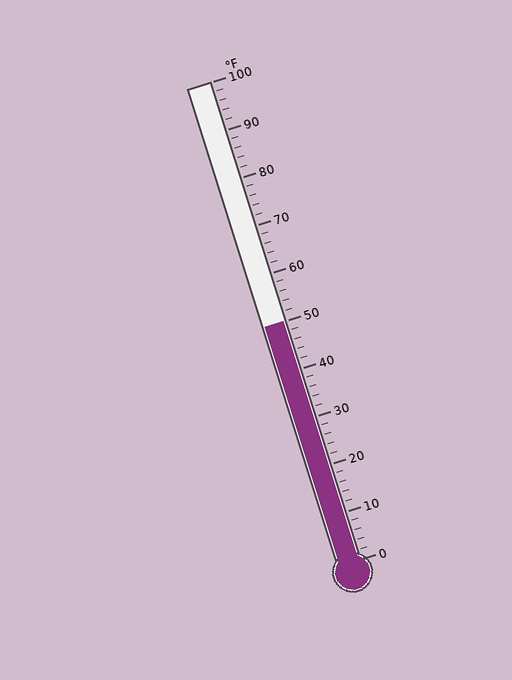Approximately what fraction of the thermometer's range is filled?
The thermometer is filled to approximately 50% of its range.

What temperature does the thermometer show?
The thermometer shows approximately 50°F.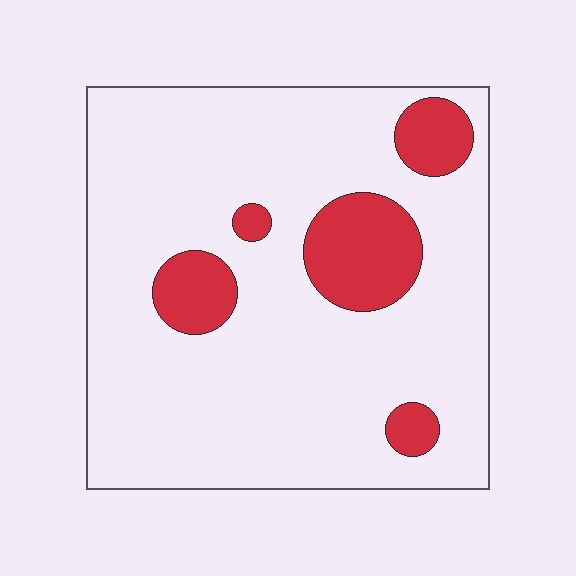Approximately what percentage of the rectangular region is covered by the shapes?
Approximately 15%.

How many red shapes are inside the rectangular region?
5.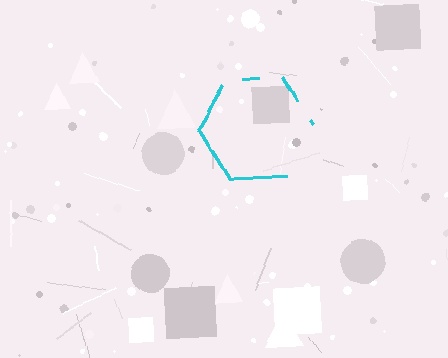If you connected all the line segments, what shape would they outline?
They would outline a hexagon.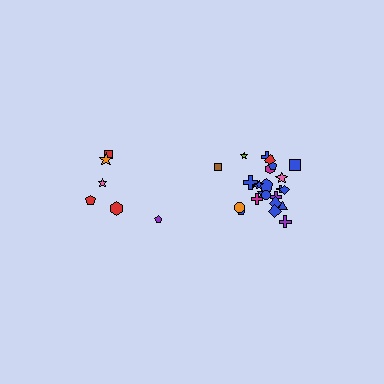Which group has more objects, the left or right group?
The right group.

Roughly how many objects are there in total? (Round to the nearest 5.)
Roughly 30 objects in total.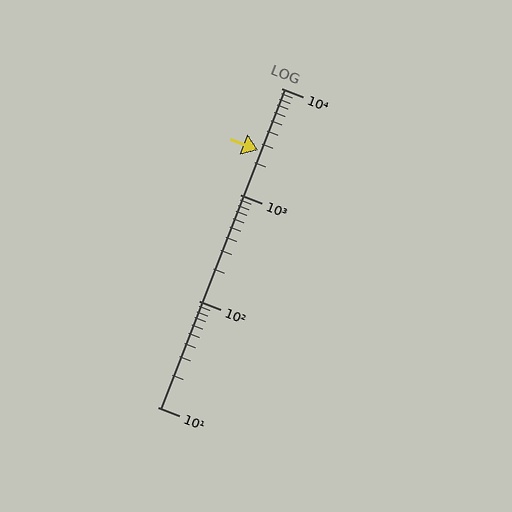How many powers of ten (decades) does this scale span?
The scale spans 3 decades, from 10 to 10000.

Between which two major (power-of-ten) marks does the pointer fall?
The pointer is between 1000 and 10000.